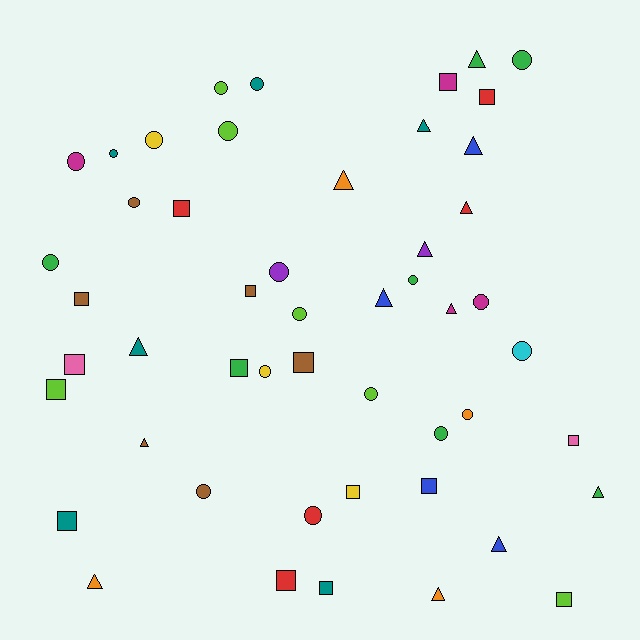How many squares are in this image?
There are 16 squares.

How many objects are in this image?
There are 50 objects.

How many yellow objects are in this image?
There are 3 yellow objects.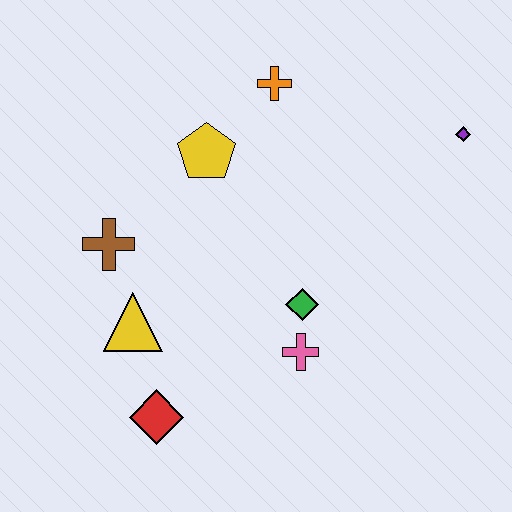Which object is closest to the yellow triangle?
The brown cross is closest to the yellow triangle.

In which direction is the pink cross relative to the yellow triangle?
The pink cross is to the right of the yellow triangle.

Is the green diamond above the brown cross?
No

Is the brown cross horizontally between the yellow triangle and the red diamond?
No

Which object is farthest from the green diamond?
The purple diamond is farthest from the green diamond.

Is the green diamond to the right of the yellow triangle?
Yes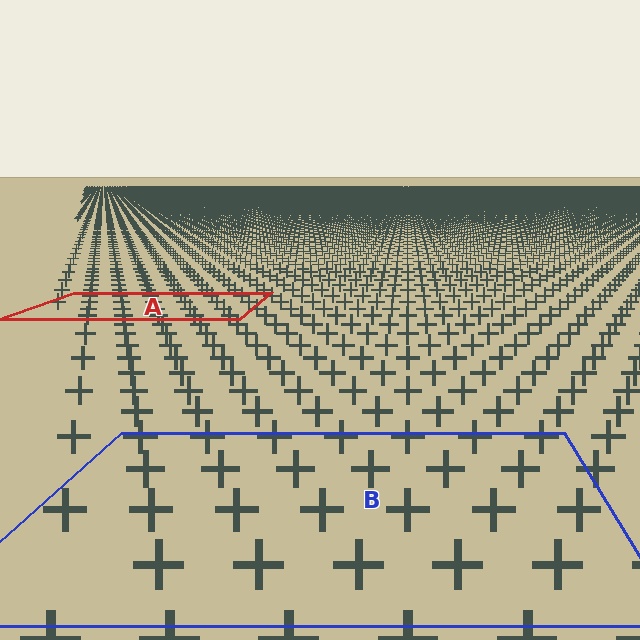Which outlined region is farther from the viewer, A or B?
Region A is farther from the viewer — the texture elements inside it appear smaller and more densely packed.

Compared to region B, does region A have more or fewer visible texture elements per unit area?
Region A has more texture elements per unit area — they are packed more densely because it is farther away.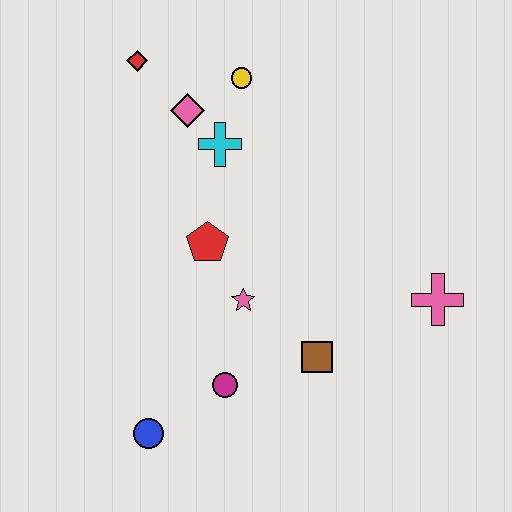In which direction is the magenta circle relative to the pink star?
The magenta circle is below the pink star.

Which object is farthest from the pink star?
The red diamond is farthest from the pink star.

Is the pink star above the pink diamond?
No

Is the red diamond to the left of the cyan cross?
Yes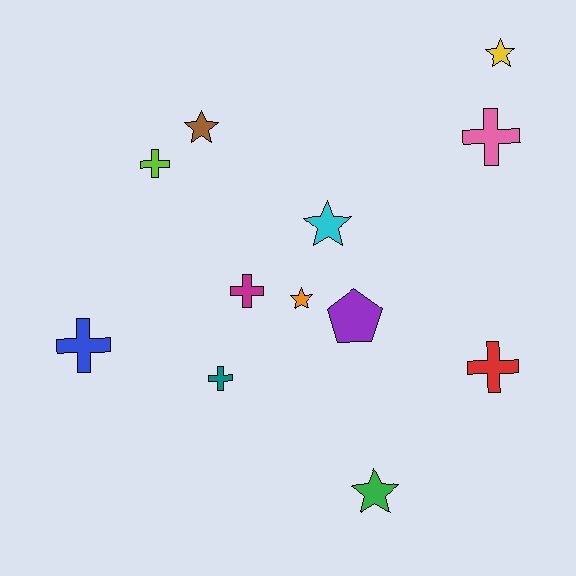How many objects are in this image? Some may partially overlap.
There are 12 objects.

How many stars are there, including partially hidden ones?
There are 5 stars.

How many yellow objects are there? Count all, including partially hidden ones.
There is 1 yellow object.